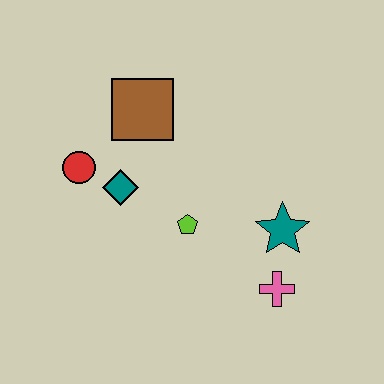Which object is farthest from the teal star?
The red circle is farthest from the teal star.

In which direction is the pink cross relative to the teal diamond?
The pink cross is to the right of the teal diamond.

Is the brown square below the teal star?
No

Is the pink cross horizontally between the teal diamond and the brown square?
No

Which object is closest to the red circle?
The teal diamond is closest to the red circle.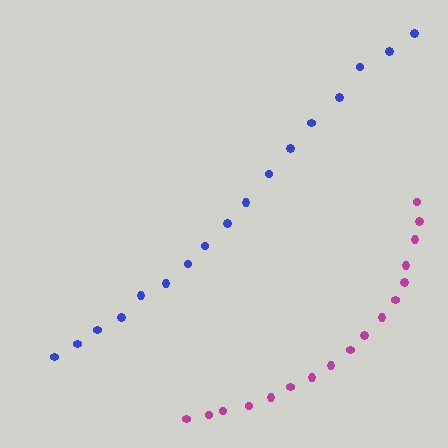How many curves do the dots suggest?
There are 2 distinct paths.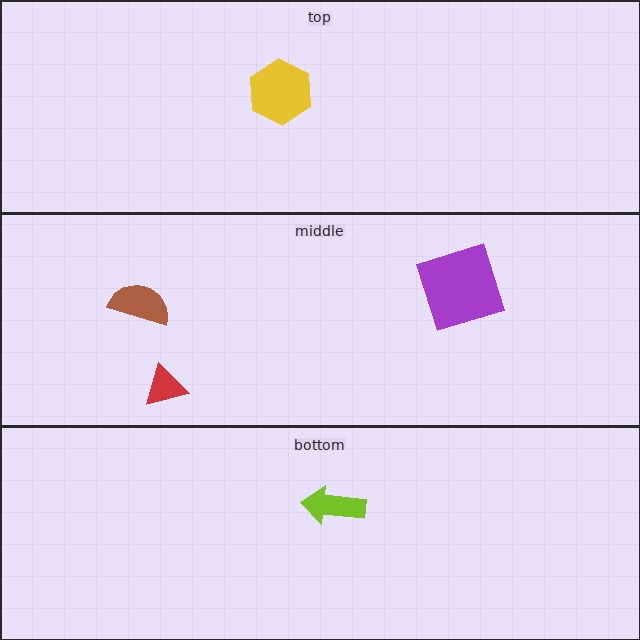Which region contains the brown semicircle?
The middle region.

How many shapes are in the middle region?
3.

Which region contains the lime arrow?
The bottom region.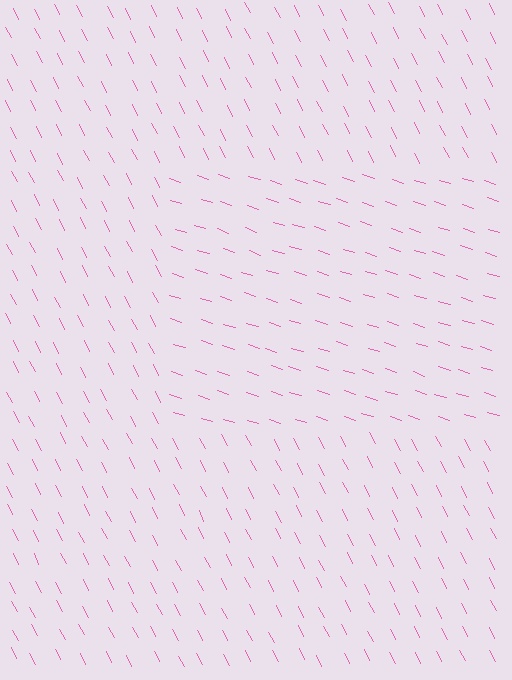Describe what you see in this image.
The image is filled with small pink line segments. A rectangle region in the image has lines oriented differently from the surrounding lines, creating a visible texture boundary.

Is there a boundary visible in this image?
Yes, there is a texture boundary formed by a change in line orientation.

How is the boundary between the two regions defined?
The boundary is defined purely by a change in line orientation (approximately 45 degrees difference). All lines are the same color and thickness.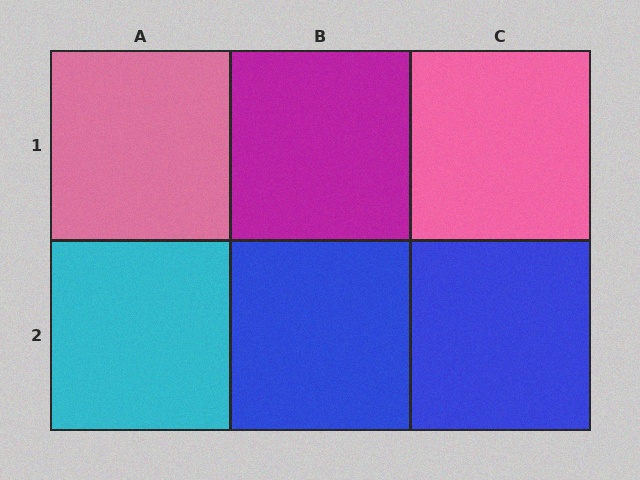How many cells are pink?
2 cells are pink.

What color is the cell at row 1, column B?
Magenta.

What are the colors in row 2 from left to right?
Cyan, blue, blue.